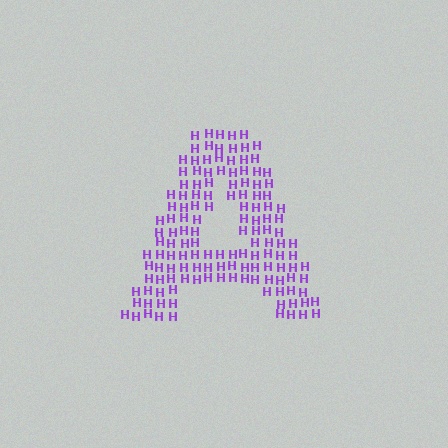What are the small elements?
The small elements are letter H's.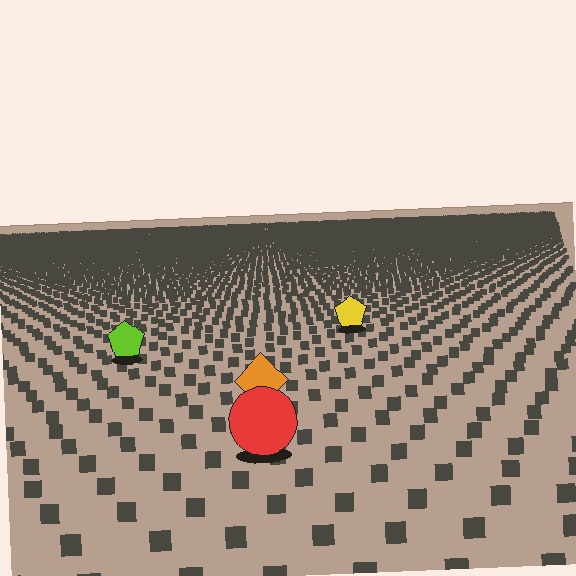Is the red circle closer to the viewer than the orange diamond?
Yes. The red circle is closer — you can tell from the texture gradient: the ground texture is coarser near it.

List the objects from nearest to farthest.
From nearest to farthest: the red circle, the orange diamond, the lime pentagon, the yellow pentagon.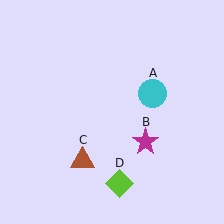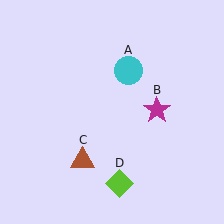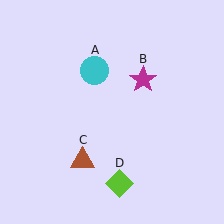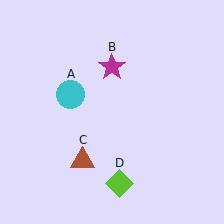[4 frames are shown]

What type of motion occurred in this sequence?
The cyan circle (object A), magenta star (object B) rotated counterclockwise around the center of the scene.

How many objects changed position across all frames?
2 objects changed position: cyan circle (object A), magenta star (object B).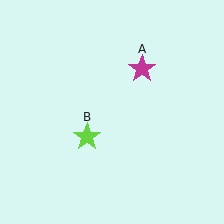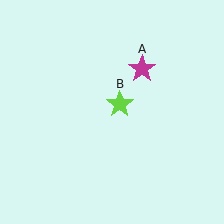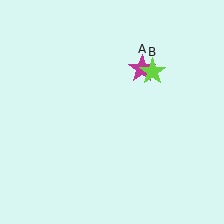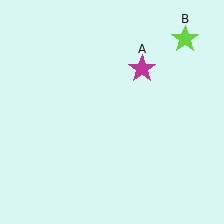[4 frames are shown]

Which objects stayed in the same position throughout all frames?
Magenta star (object A) remained stationary.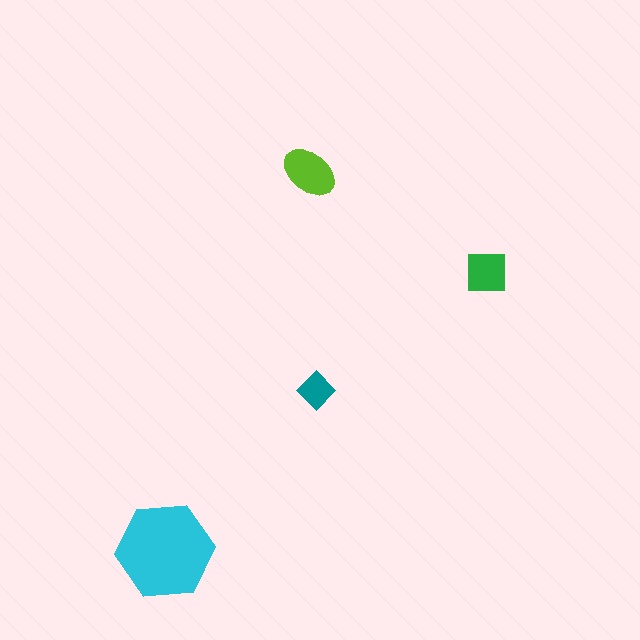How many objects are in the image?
There are 4 objects in the image.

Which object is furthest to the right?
The green square is rightmost.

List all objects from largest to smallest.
The cyan hexagon, the lime ellipse, the green square, the teal diamond.